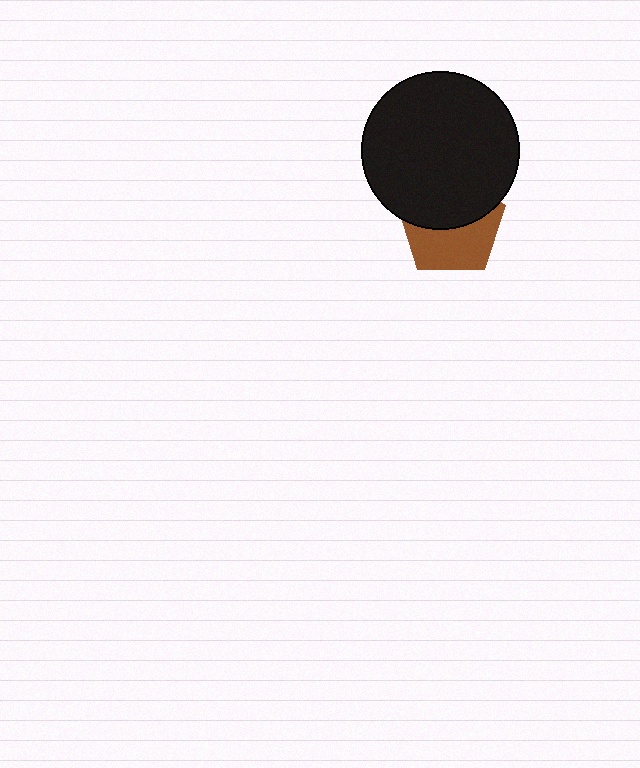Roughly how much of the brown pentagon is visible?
About half of it is visible (roughly 49%).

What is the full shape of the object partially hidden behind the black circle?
The partially hidden object is a brown pentagon.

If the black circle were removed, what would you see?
You would see the complete brown pentagon.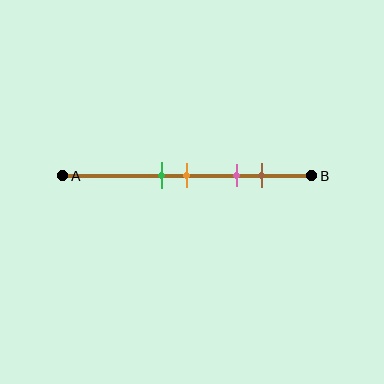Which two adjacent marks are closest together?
The green and orange marks are the closest adjacent pair.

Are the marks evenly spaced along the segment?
No, the marks are not evenly spaced.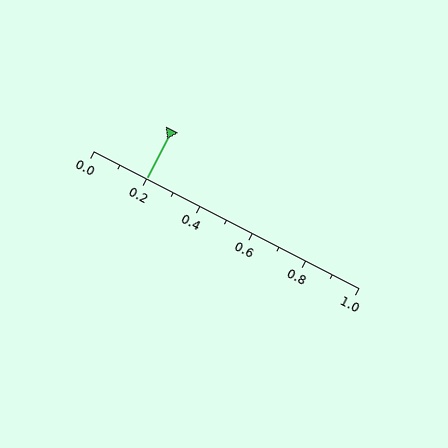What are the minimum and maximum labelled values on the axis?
The axis runs from 0.0 to 1.0.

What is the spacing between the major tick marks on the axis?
The major ticks are spaced 0.2 apart.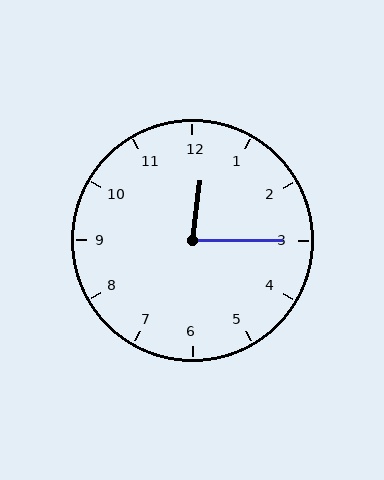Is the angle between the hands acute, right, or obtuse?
It is acute.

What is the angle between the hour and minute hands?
Approximately 82 degrees.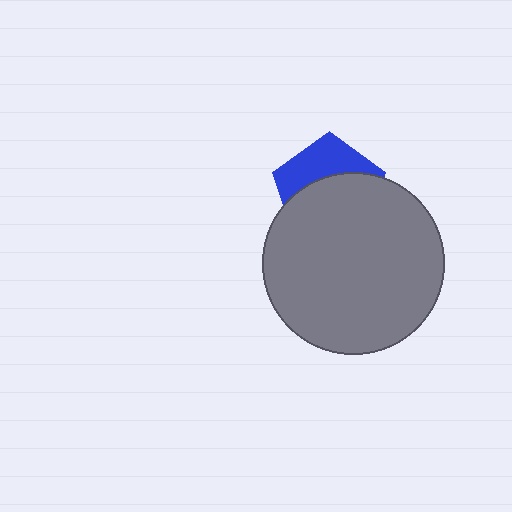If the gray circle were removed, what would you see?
You would see the complete blue pentagon.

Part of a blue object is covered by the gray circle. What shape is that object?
It is a pentagon.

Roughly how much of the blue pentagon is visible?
A small part of it is visible (roughly 38%).